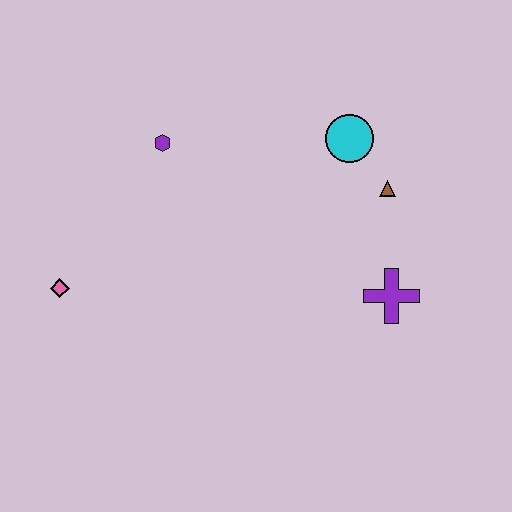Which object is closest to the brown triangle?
The cyan circle is closest to the brown triangle.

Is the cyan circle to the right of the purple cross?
No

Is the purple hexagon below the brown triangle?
No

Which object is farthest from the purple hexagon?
The purple cross is farthest from the purple hexagon.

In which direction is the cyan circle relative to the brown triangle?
The cyan circle is above the brown triangle.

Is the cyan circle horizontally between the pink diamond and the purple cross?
Yes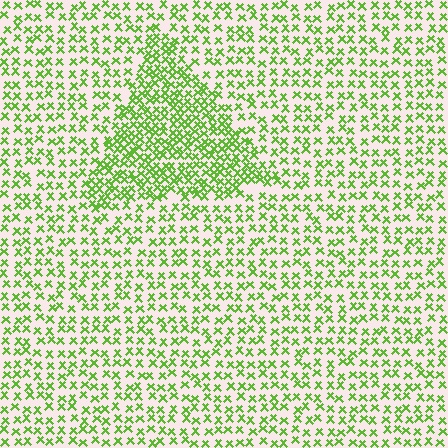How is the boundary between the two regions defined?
The boundary is defined by a change in element density (approximately 1.9x ratio). All elements are the same color, size, and shape.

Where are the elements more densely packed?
The elements are more densely packed inside the triangle boundary.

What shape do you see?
I see a triangle.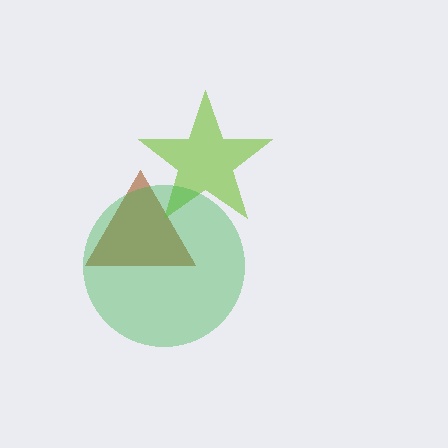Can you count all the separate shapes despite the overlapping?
Yes, there are 3 separate shapes.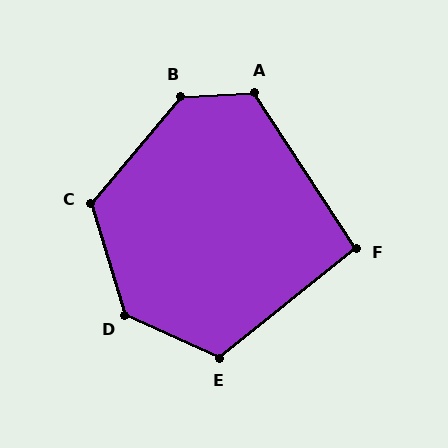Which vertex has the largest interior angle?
B, at approximately 133 degrees.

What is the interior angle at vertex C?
Approximately 123 degrees (obtuse).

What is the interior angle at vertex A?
Approximately 120 degrees (obtuse).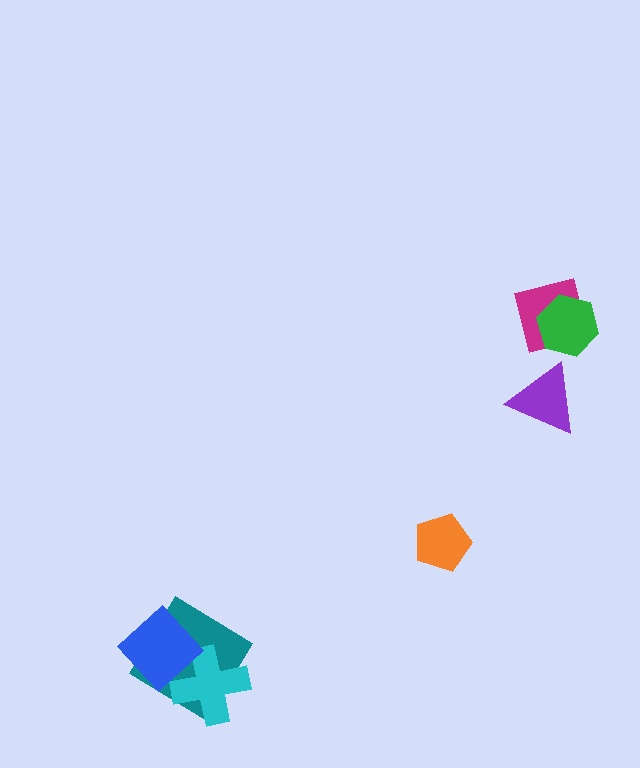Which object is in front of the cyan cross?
The blue diamond is in front of the cyan cross.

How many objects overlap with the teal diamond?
2 objects overlap with the teal diamond.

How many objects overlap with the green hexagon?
1 object overlaps with the green hexagon.